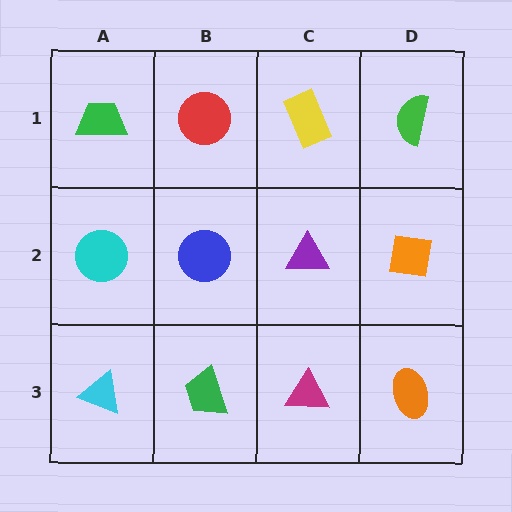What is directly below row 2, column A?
A cyan triangle.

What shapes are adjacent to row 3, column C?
A purple triangle (row 2, column C), a green trapezoid (row 3, column B), an orange ellipse (row 3, column D).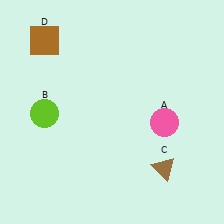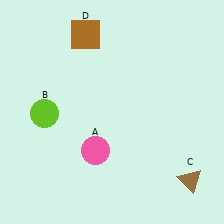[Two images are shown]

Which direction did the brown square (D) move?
The brown square (D) moved right.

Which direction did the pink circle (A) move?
The pink circle (A) moved left.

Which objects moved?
The objects that moved are: the pink circle (A), the brown triangle (C), the brown square (D).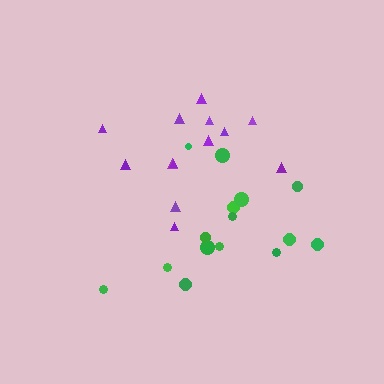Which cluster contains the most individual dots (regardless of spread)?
Green (15).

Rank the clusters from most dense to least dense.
purple, green.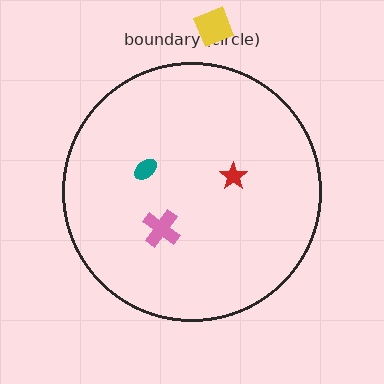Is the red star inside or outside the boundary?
Inside.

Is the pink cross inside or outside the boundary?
Inside.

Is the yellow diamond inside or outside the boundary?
Outside.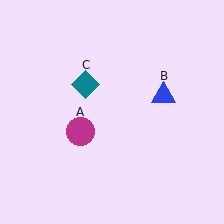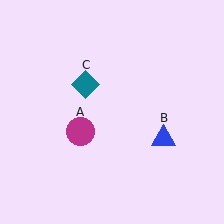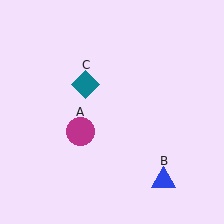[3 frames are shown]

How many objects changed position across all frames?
1 object changed position: blue triangle (object B).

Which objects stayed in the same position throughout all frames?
Magenta circle (object A) and teal diamond (object C) remained stationary.